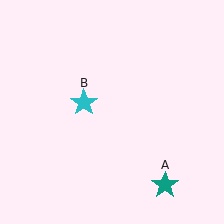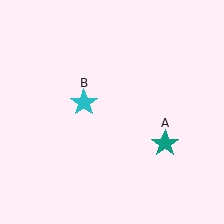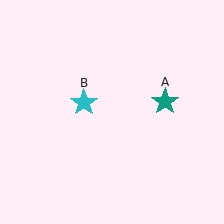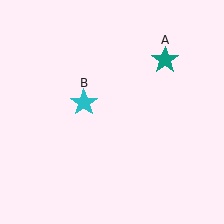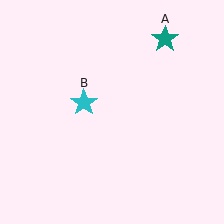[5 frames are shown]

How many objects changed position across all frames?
1 object changed position: teal star (object A).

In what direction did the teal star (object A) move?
The teal star (object A) moved up.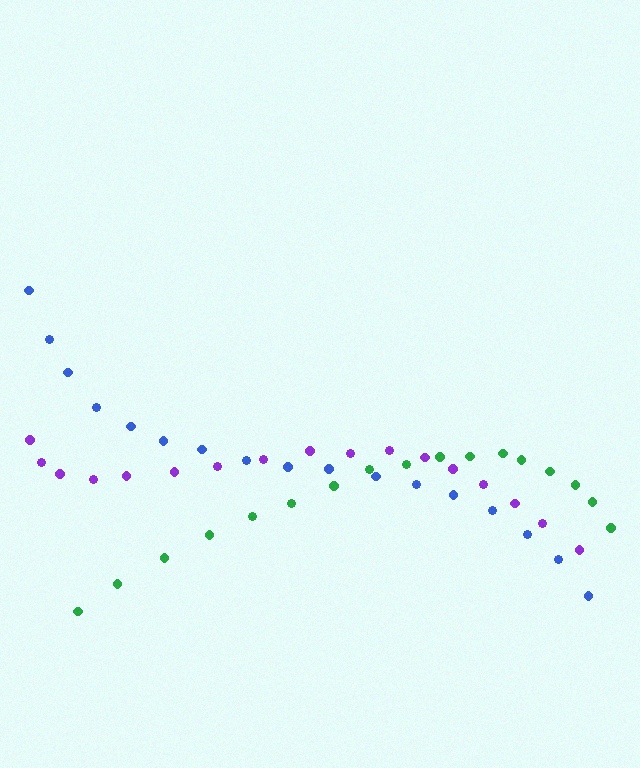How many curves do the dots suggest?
There are 3 distinct paths.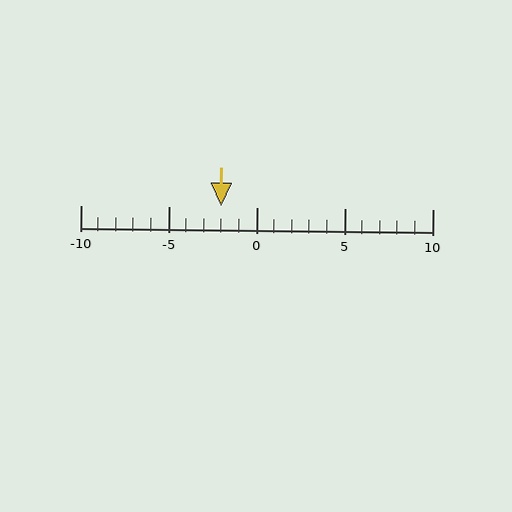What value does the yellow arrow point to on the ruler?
The yellow arrow points to approximately -2.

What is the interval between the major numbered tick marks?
The major tick marks are spaced 5 units apart.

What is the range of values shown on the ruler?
The ruler shows values from -10 to 10.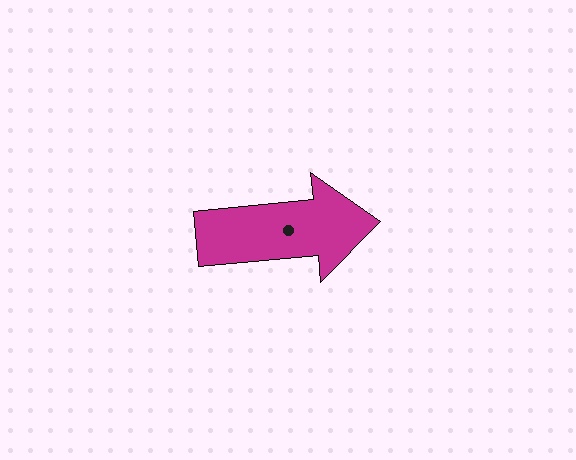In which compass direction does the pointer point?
East.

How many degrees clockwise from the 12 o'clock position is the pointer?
Approximately 85 degrees.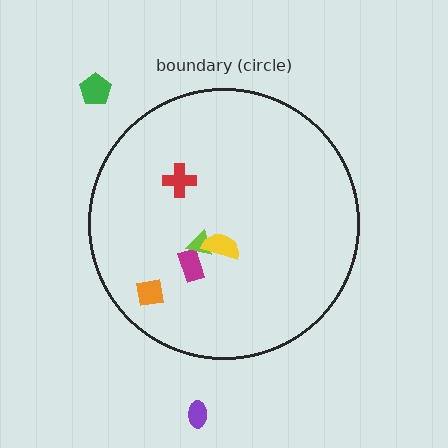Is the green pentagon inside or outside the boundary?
Outside.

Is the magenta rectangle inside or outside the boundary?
Inside.